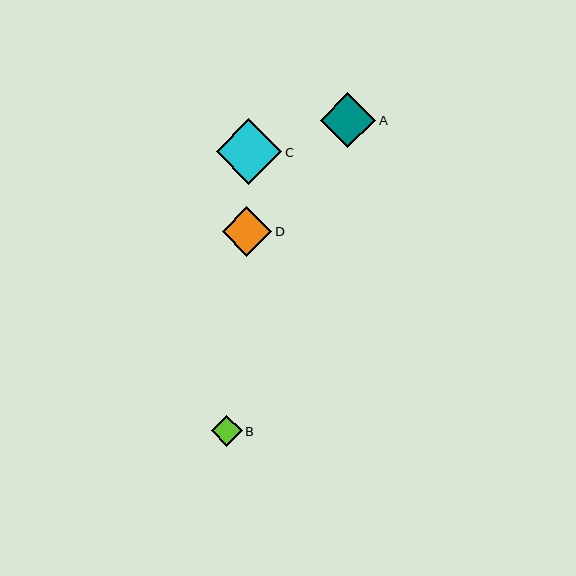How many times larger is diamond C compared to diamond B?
Diamond C is approximately 2.1 times the size of diamond B.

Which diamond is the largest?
Diamond C is the largest with a size of approximately 66 pixels.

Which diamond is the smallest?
Diamond B is the smallest with a size of approximately 31 pixels.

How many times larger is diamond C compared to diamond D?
Diamond C is approximately 1.3 times the size of diamond D.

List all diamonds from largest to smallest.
From largest to smallest: C, A, D, B.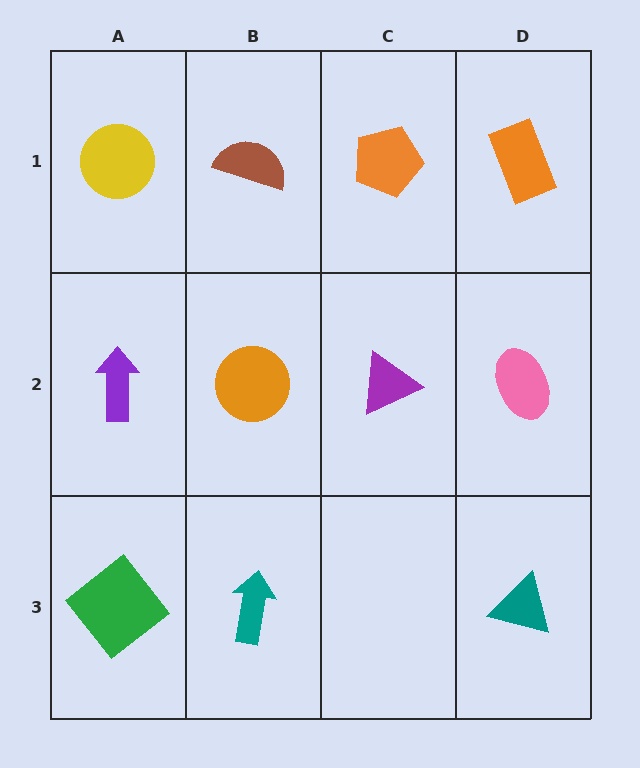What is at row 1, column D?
An orange rectangle.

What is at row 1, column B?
A brown semicircle.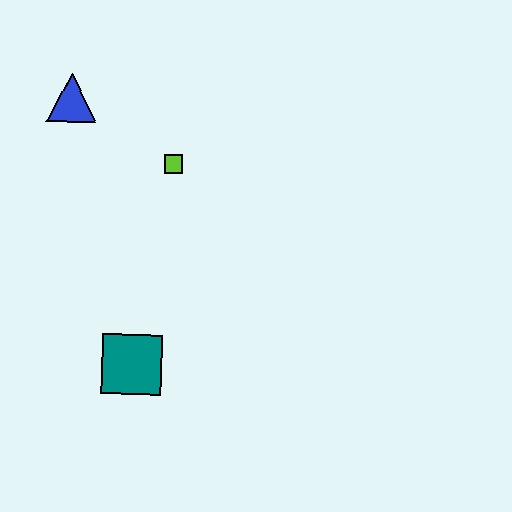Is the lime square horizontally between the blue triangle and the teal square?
No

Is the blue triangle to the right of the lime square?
No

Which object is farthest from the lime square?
The teal square is farthest from the lime square.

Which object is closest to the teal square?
The lime square is closest to the teal square.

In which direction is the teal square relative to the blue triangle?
The teal square is below the blue triangle.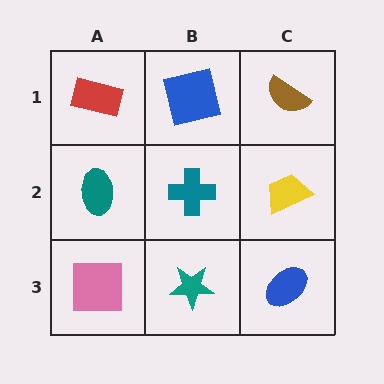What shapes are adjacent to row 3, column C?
A yellow trapezoid (row 2, column C), a teal star (row 3, column B).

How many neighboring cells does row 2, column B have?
4.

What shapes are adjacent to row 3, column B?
A teal cross (row 2, column B), a pink square (row 3, column A), a blue ellipse (row 3, column C).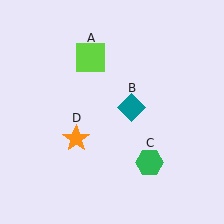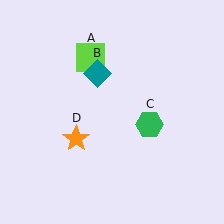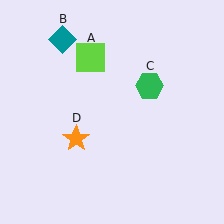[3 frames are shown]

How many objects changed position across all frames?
2 objects changed position: teal diamond (object B), green hexagon (object C).